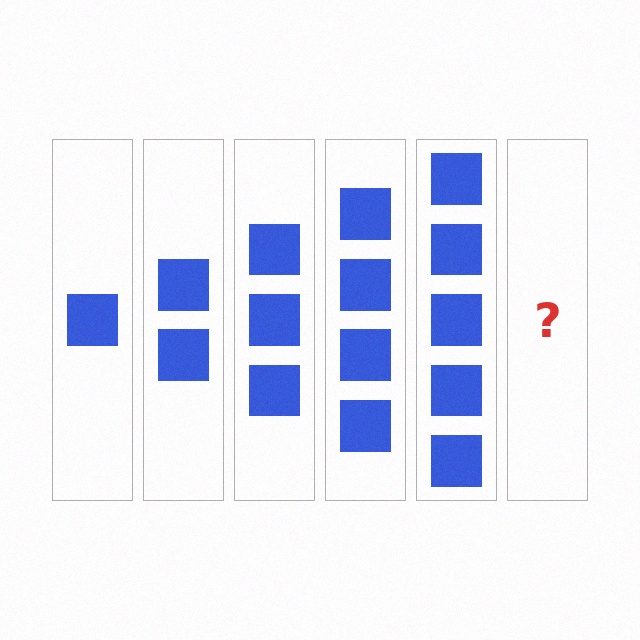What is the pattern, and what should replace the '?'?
The pattern is that each step adds one more square. The '?' should be 6 squares.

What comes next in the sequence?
The next element should be 6 squares.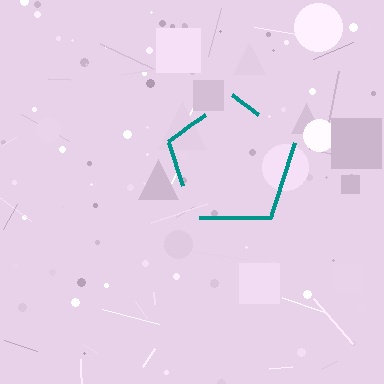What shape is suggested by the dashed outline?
The dashed outline suggests a pentagon.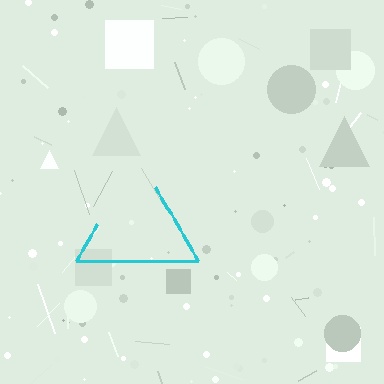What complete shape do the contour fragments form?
The contour fragments form a triangle.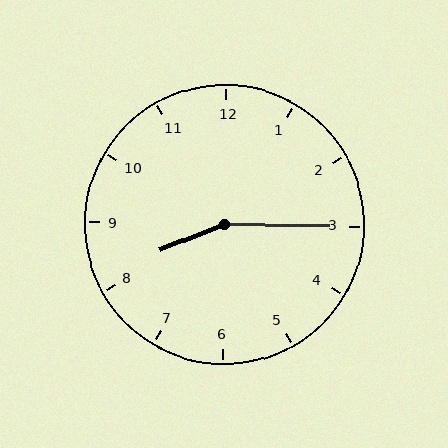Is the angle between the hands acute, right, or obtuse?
It is obtuse.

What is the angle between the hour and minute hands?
Approximately 158 degrees.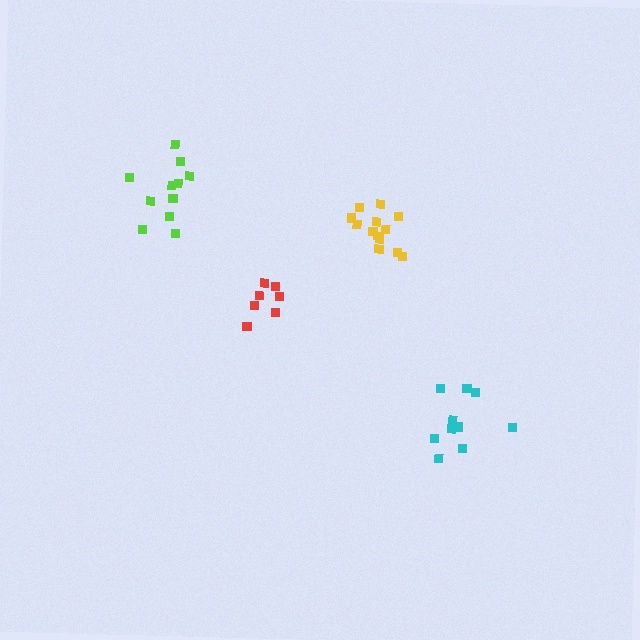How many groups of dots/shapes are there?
There are 4 groups.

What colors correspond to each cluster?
The clusters are colored: red, yellow, cyan, lime.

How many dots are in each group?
Group 1: 7 dots, Group 2: 13 dots, Group 3: 10 dots, Group 4: 11 dots (41 total).